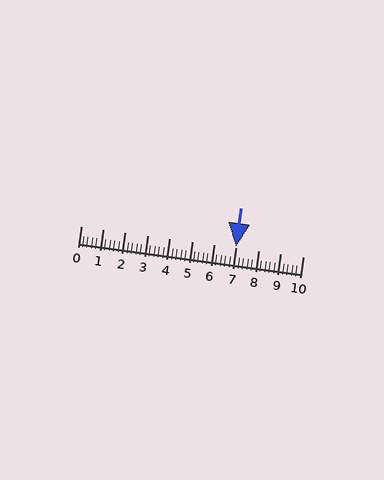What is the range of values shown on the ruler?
The ruler shows values from 0 to 10.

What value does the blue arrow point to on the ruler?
The blue arrow points to approximately 7.0.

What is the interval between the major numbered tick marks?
The major tick marks are spaced 1 units apart.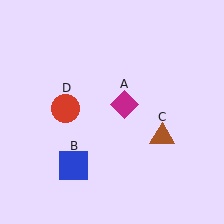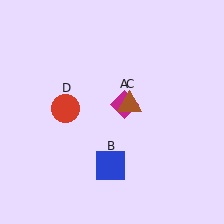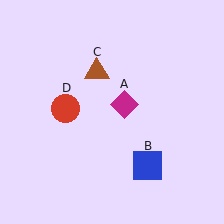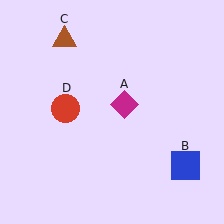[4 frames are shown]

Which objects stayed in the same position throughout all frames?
Magenta diamond (object A) and red circle (object D) remained stationary.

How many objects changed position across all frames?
2 objects changed position: blue square (object B), brown triangle (object C).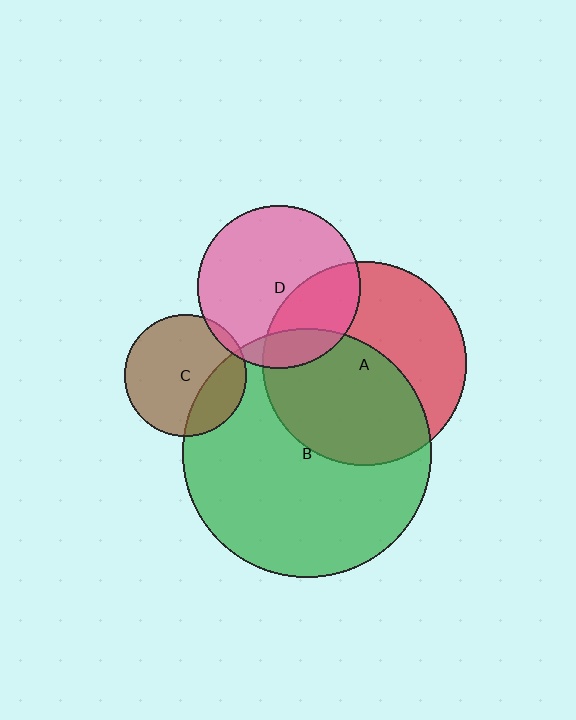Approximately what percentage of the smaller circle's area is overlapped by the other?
Approximately 5%.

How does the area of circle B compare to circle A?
Approximately 1.5 times.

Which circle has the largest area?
Circle B (green).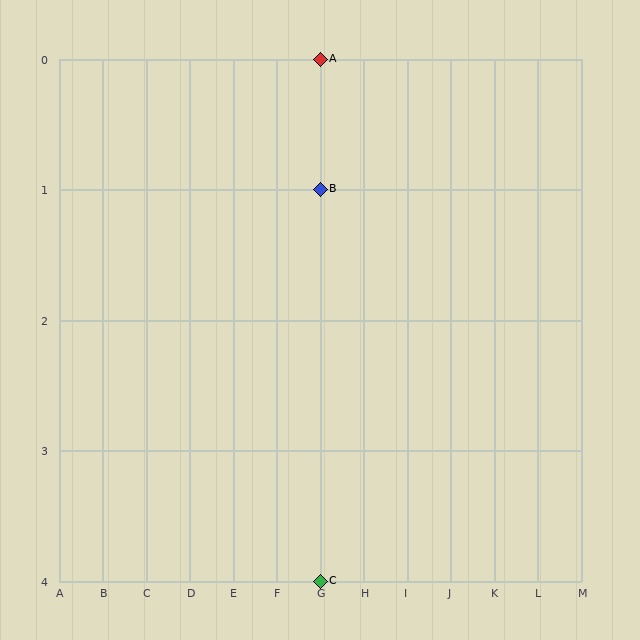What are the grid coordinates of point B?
Point B is at grid coordinates (G, 1).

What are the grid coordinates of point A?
Point A is at grid coordinates (G, 0).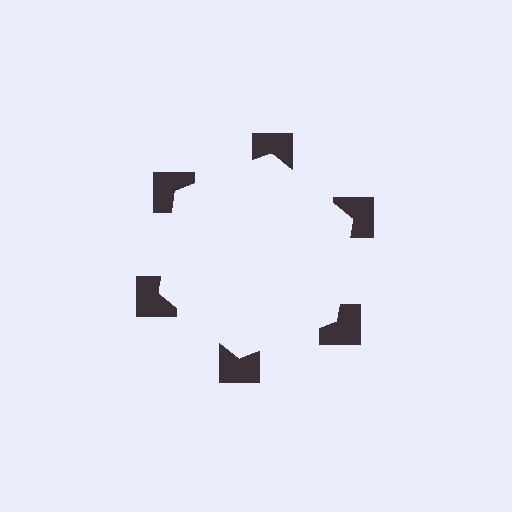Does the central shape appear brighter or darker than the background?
It typically appears slightly brighter than the background, even though no actual brightness change is drawn.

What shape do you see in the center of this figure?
An illusory hexagon — its edges are inferred from the aligned wedge cuts in the notched squares, not physically drawn.